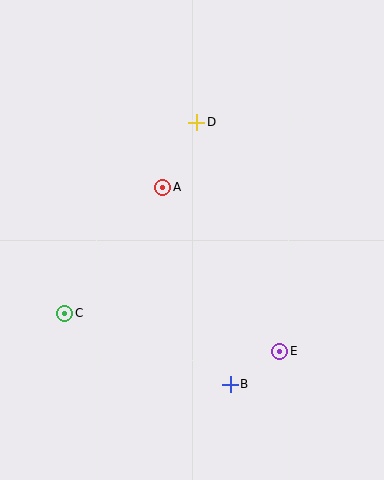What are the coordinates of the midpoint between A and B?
The midpoint between A and B is at (197, 286).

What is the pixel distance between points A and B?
The distance between A and B is 208 pixels.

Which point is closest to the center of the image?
Point A at (163, 187) is closest to the center.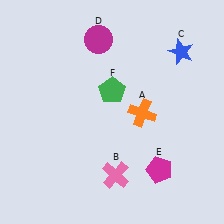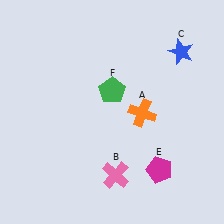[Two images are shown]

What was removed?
The magenta circle (D) was removed in Image 2.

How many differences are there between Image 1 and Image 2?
There is 1 difference between the two images.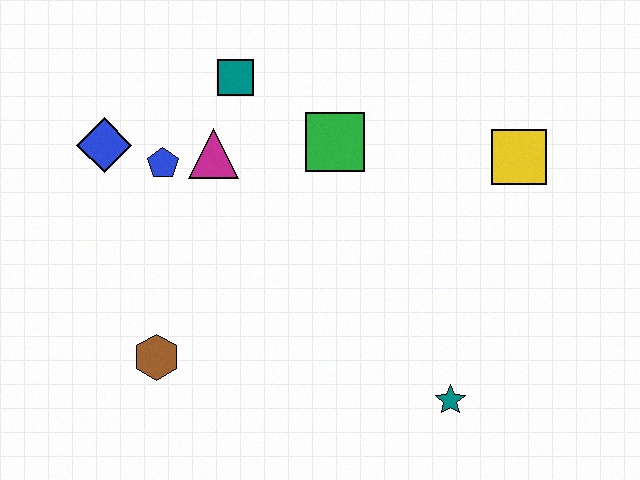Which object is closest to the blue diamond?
The blue pentagon is closest to the blue diamond.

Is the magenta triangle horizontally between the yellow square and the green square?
No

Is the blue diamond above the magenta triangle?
Yes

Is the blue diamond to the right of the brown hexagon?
No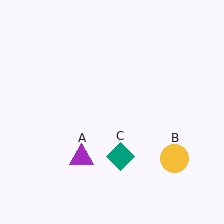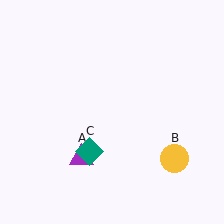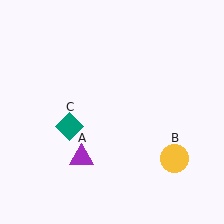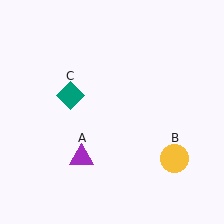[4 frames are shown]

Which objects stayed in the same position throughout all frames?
Purple triangle (object A) and yellow circle (object B) remained stationary.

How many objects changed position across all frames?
1 object changed position: teal diamond (object C).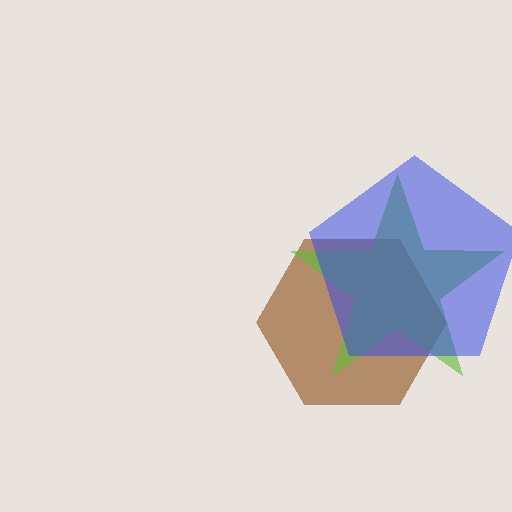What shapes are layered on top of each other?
The layered shapes are: a brown hexagon, a lime star, a blue pentagon.